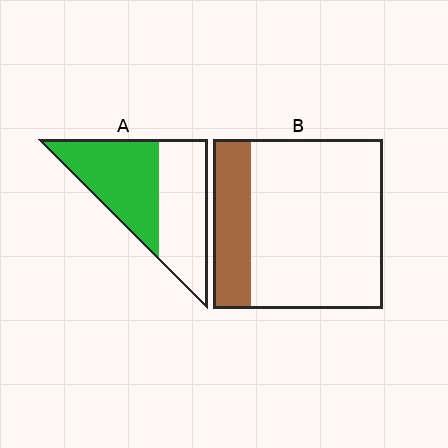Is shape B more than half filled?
No.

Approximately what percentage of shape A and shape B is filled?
A is approximately 50% and B is approximately 20%.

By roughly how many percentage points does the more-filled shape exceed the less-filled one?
By roughly 30 percentage points (A over B).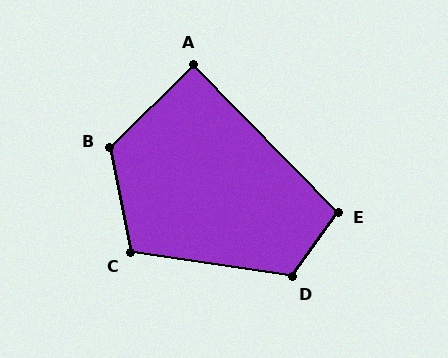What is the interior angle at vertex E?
Approximately 100 degrees (obtuse).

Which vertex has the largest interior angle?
B, at approximately 123 degrees.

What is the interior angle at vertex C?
Approximately 110 degrees (obtuse).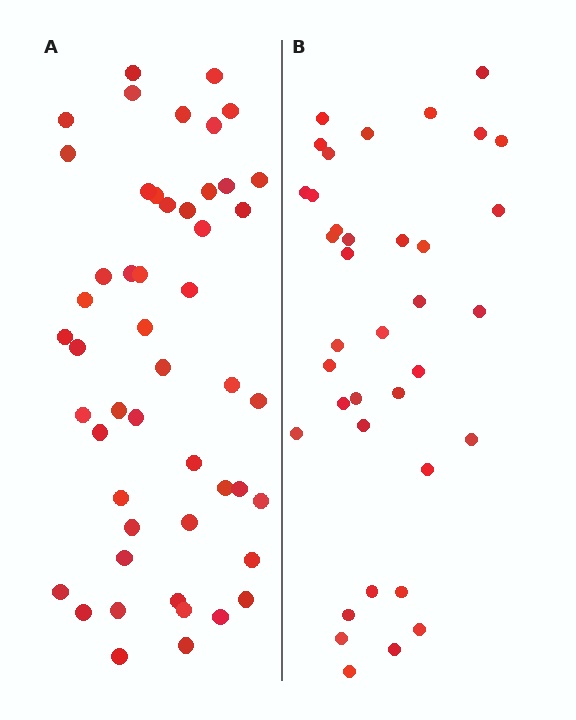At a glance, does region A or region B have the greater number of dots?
Region A (the left region) has more dots.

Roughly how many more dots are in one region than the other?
Region A has approximately 15 more dots than region B.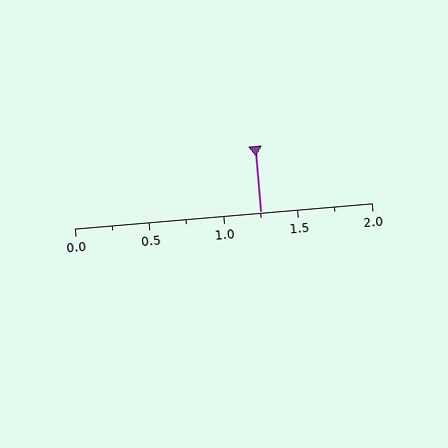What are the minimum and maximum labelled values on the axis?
The axis runs from 0.0 to 2.0.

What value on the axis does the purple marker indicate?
The marker indicates approximately 1.25.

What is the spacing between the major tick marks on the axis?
The major ticks are spaced 0.5 apart.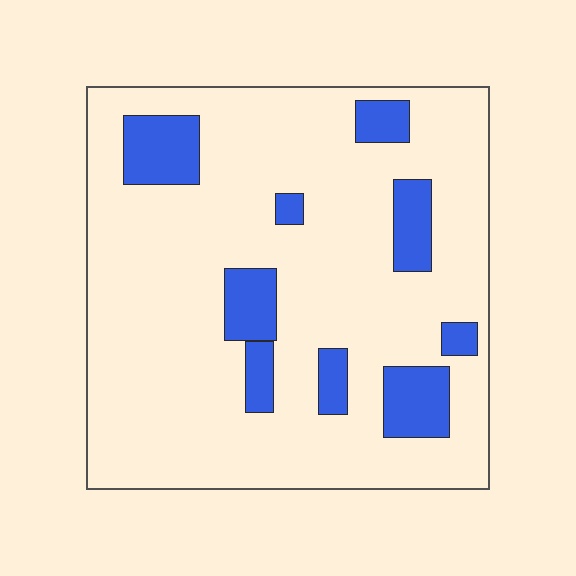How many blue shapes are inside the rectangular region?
9.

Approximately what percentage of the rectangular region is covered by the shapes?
Approximately 15%.